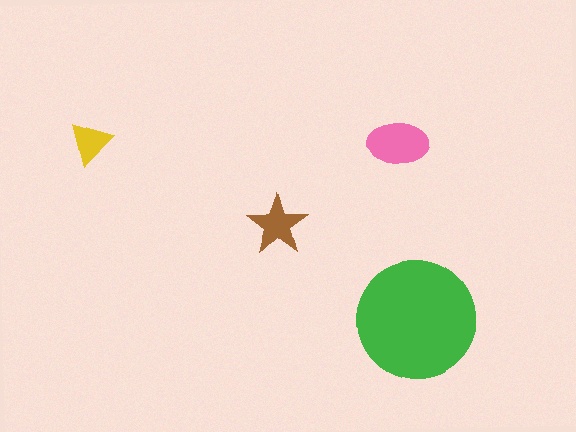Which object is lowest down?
The green circle is bottommost.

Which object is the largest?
The green circle.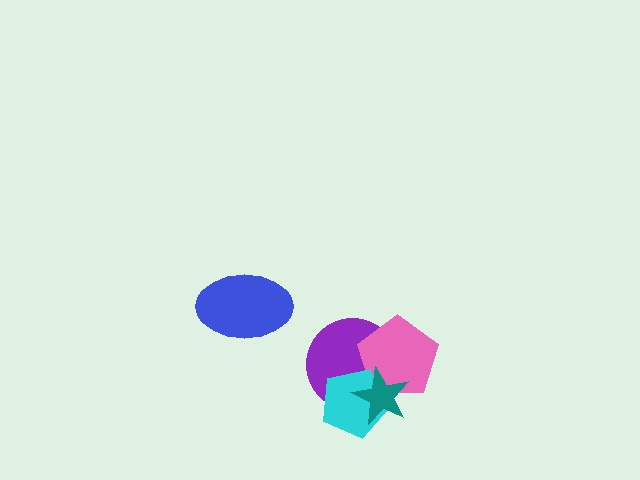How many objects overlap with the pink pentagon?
3 objects overlap with the pink pentagon.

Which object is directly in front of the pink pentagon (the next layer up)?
The cyan pentagon is directly in front of the pink pentagon.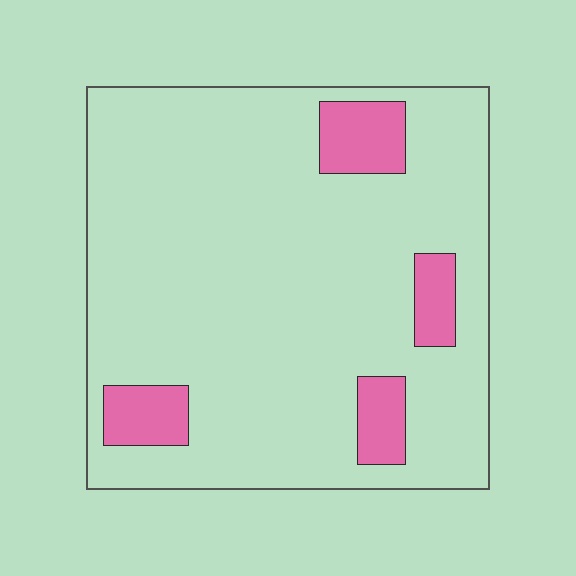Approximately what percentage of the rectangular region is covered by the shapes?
Approximately 10%.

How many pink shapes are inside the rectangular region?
4.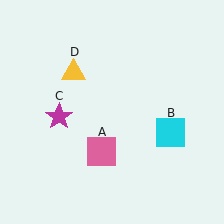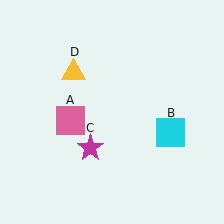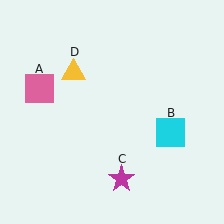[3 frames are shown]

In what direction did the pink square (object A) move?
The pink square (object A) moved up and to the left.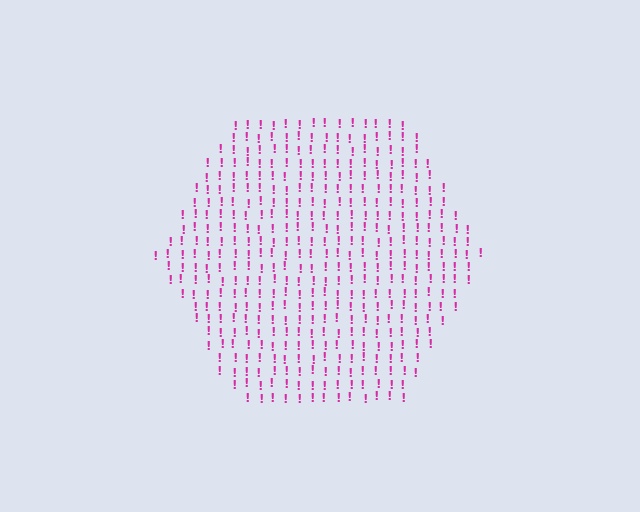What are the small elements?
The small elements are exclamation marks.